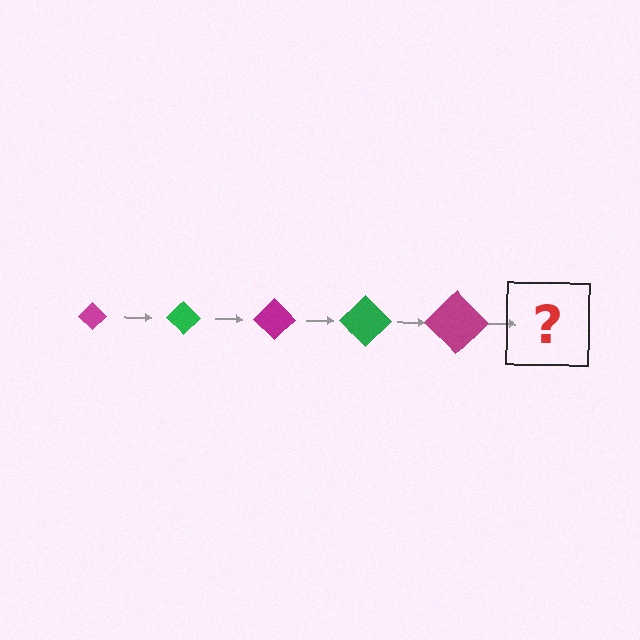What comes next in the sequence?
The next element should be a green diamond, larger than the previous one.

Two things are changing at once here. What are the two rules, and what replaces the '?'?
The two rules are that the diamond grows larger each step and the color cycles through magenta and green. The '?' should be a green diamond, larger than the previous one.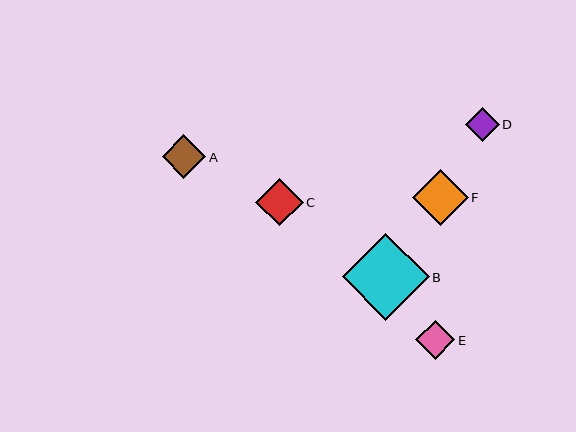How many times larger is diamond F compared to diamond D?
Diamond F is approximately 1.7 times the size of diamond D.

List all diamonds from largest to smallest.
From largest to smallest: B, F, C, A, E, D.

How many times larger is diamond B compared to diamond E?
Diamond B is approximately 2.2 times the size of diamond E.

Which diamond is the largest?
Diamond B is the largest with a size of approximately 86 pixels.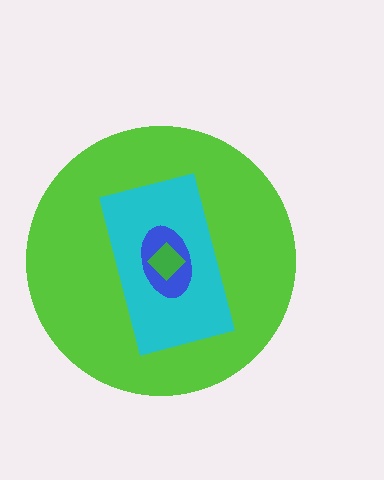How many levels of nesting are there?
4.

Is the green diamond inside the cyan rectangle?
Yes.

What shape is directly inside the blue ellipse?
The green diamond.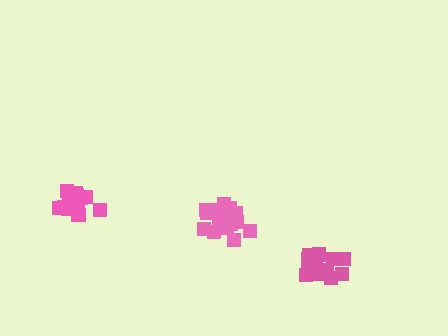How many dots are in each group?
Group 1: 16 dots, Group 2: 16 dots, Group 3: 16 dots (48 total).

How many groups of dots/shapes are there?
There are 3 groups.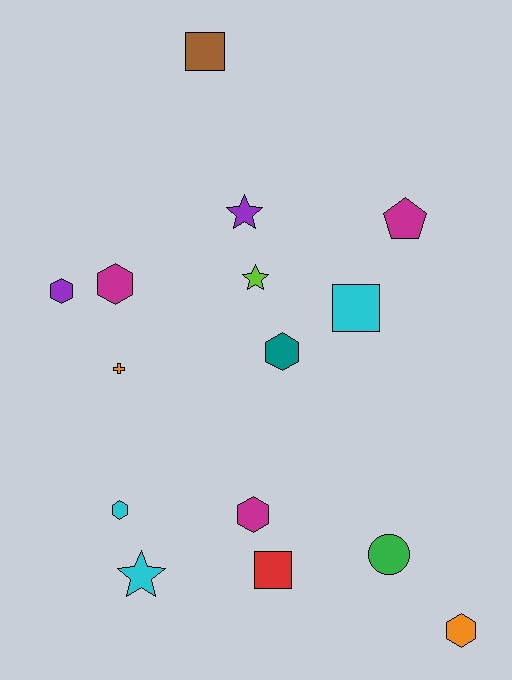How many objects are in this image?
There are 15 objects.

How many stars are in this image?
There are 3 stars.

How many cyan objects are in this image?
There are 3 cyan objects.